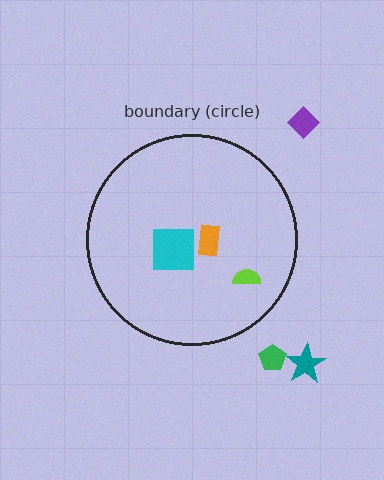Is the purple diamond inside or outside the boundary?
Outside.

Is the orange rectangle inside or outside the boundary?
Inside.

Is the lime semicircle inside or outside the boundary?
Inside.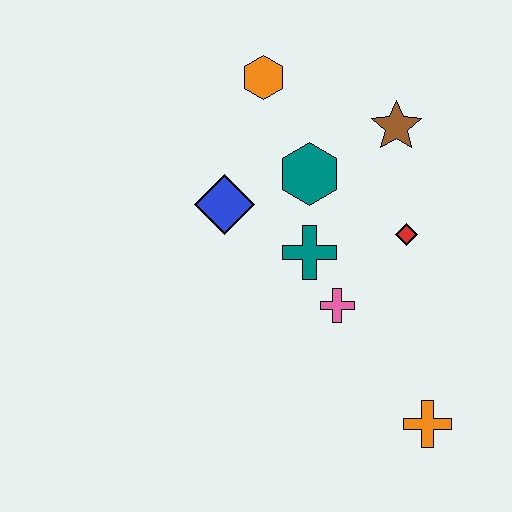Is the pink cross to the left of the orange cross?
Yes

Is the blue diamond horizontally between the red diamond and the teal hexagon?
No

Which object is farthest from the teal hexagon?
The orange cross is farthest from the teal hexagon.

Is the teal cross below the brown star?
Yes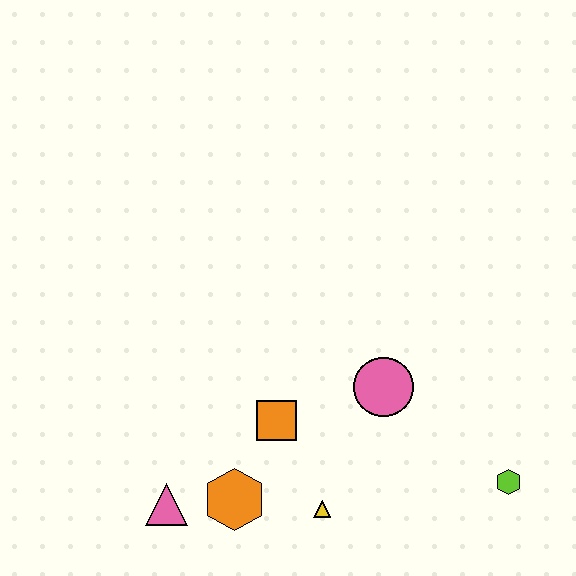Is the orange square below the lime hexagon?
No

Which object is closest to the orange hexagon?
The pink triangle is closest to the orange hexagon.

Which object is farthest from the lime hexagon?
The pink triangle is farthest from the lime hexagon.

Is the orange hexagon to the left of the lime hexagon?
Yes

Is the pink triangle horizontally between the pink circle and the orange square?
No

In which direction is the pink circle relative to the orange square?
The pink circle is to the right of the orange square.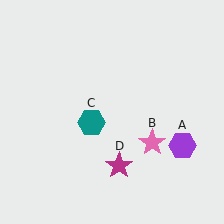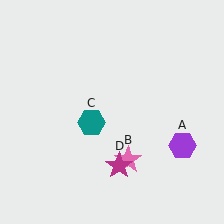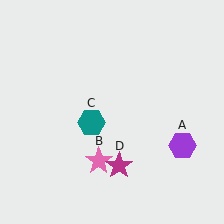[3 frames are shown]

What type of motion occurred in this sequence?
The pink star (object B) rotated clockwise around the center of the scene.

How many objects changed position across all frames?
1 object changed position: pink star (object B).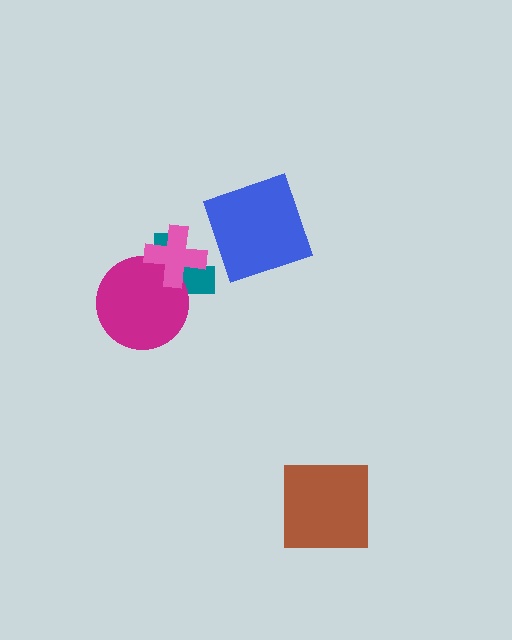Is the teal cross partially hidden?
Yes, it is partially covered by another shape.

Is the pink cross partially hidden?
No, no other shape covers it.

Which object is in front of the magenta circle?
The pink cross is in front of the magenta circle.